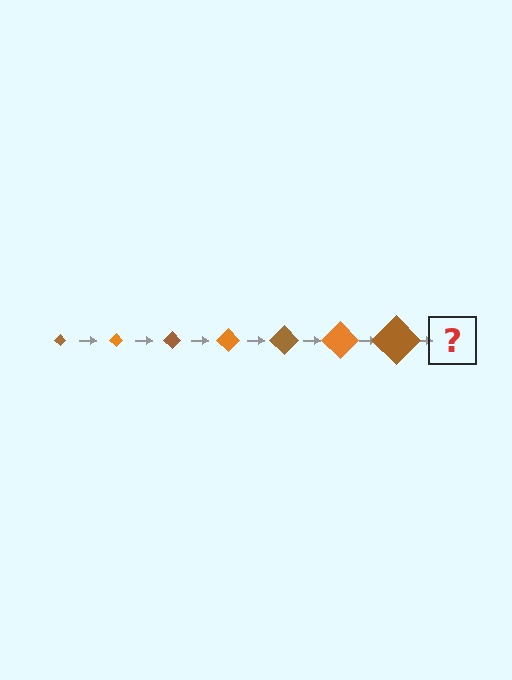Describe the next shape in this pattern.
It should be an orange diamond, larger than the previous one.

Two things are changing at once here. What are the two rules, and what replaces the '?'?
The two rules are that the diamond grows larger each step and the color cycles through brown and orange. The '?' should be an orange diamond, larger than the previous one.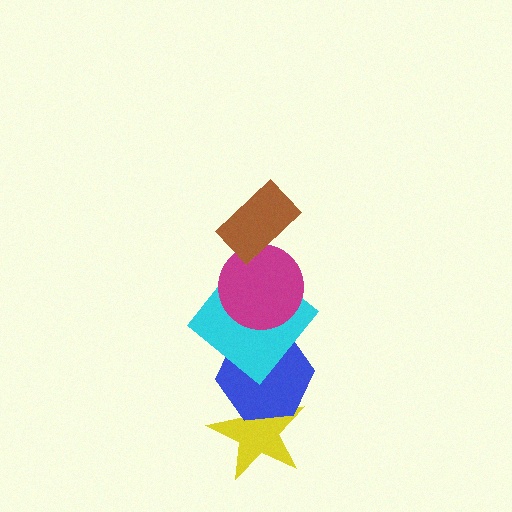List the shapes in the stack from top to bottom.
From top to bottom: the brown rectangle, the magenta circle, the cyan diamond, the blue hexagon, the yellow star.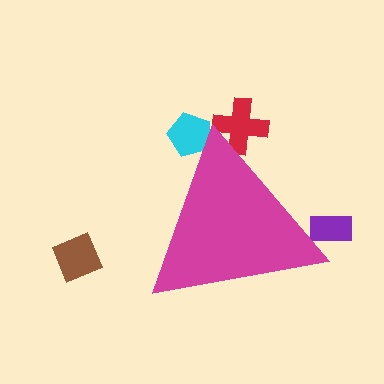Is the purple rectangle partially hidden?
Yes, the purple rectangle is partially hidden behind the magenta triangle.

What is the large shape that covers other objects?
A magenta triangle.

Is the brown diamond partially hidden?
No, the brown diamond is fully visible.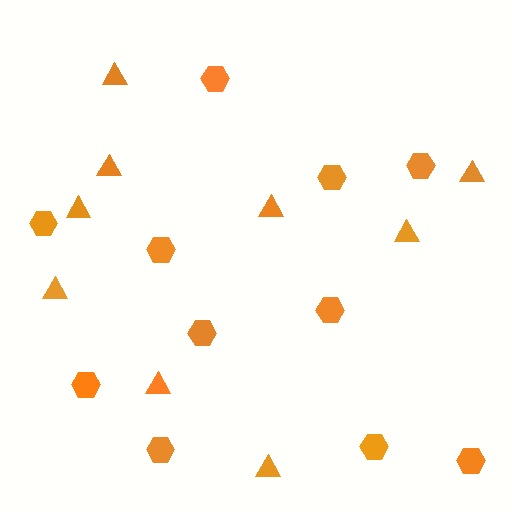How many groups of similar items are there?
There are 2 groups: one group of hexagons (11) and one group of triangles (9).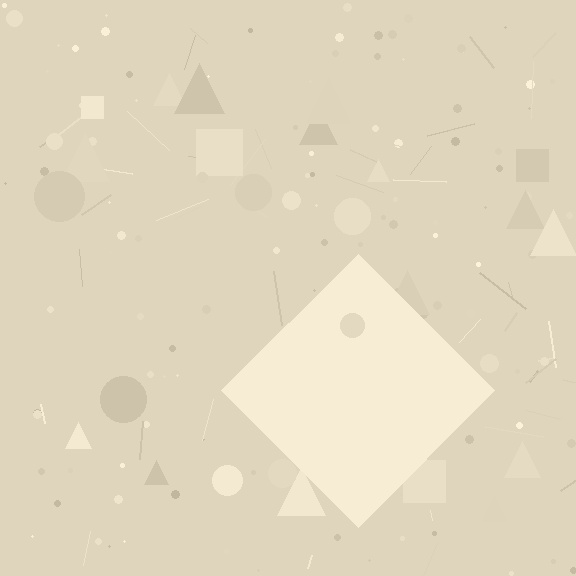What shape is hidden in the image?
A diamond is hidden in the image.